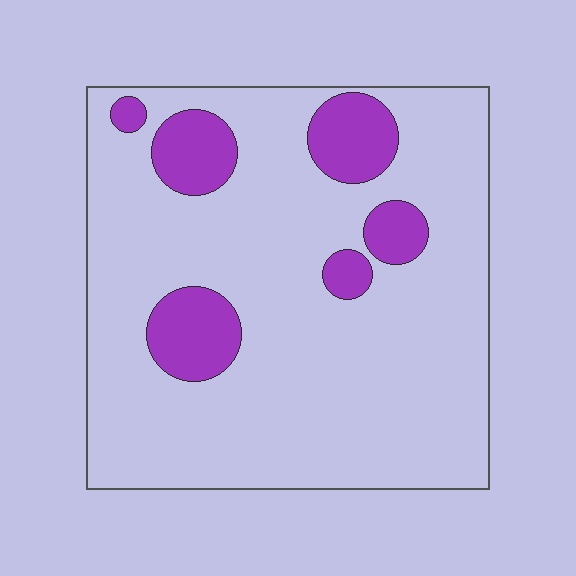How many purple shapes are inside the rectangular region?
6.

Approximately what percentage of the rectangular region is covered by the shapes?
Approximately 15%.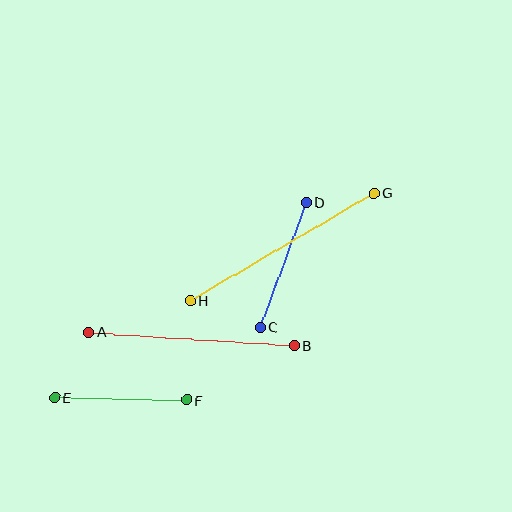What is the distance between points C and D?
The distance is approximately 133 pixels.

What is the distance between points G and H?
The distance is approximately 213 pixels.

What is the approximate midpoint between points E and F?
The midpoint is at approximately (121, 399) pixels.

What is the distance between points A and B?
The distance is approximately 206 pixels.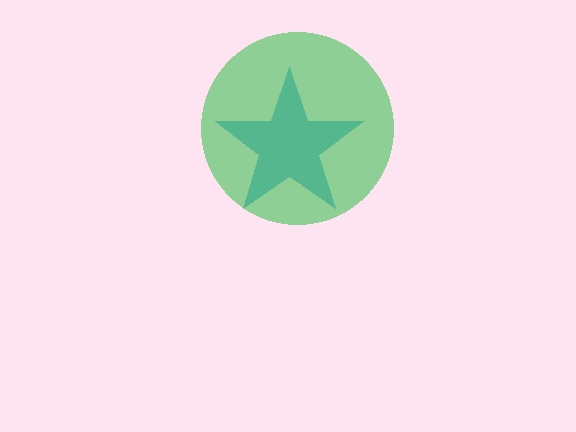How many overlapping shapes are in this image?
There are 2 overlapping shapes in the image.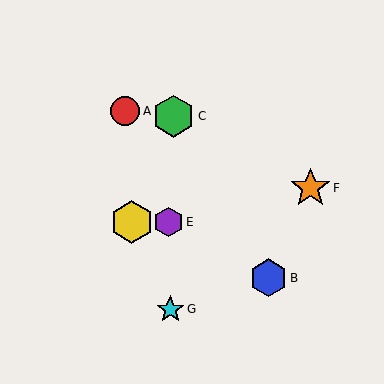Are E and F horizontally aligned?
No, E is at y≈222 and F is at y≈188.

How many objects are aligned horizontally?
2 objects (D, E) are aligned horizontally.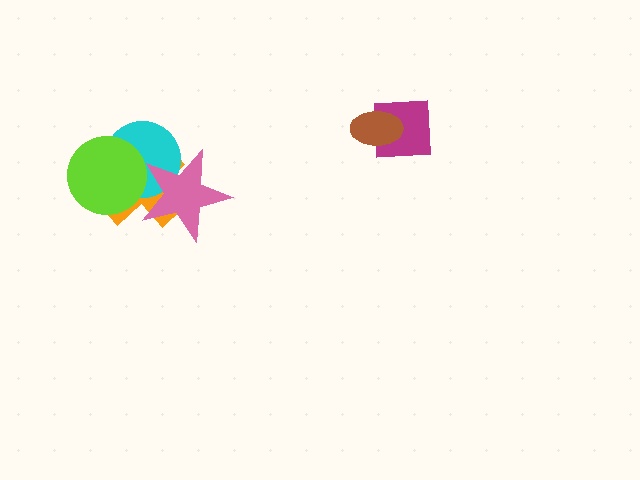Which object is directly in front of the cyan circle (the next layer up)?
The lime circle is directly in front of the cyan circle.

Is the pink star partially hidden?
No, no other shape covers it.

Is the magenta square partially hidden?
Yes, it is partially covered by another shape.